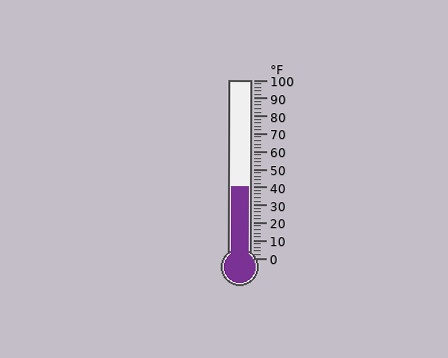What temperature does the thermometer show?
The thermometer shows approximately 40°F.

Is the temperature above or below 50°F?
The temperature is below 50°F.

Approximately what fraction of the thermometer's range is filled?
The thermometer is filled to approximately 40% of its range.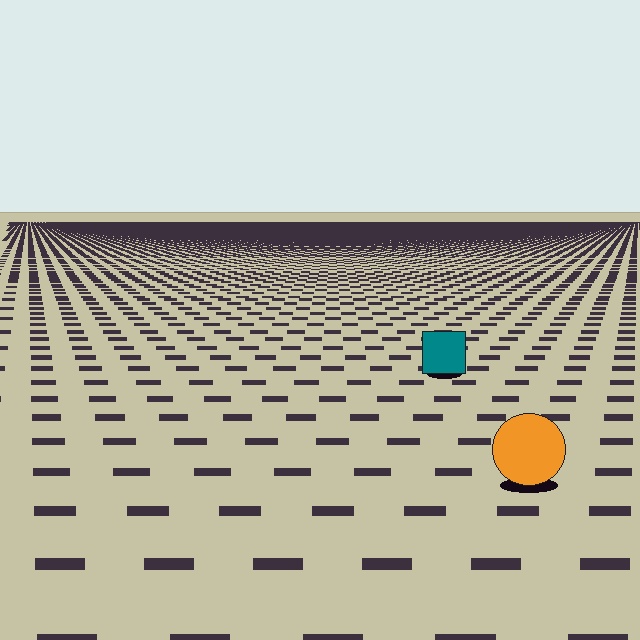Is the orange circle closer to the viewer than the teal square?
Yes. The orange circle is closer — you can tell from the texture gradient: the ground texture is coarser near it.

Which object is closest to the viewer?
The orange circle is closest. The texture marks near it are larger and more spread out.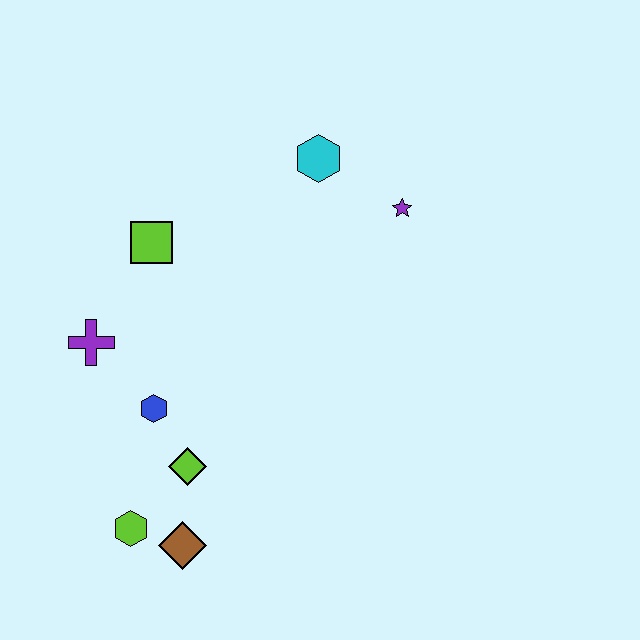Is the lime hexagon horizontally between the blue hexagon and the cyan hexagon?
No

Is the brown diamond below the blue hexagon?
Yes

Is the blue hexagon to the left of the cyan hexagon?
Yes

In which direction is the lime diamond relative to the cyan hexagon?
The lime diamond is below the cyan hexagon.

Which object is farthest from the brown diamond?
The cyan hexagon is farthest from the brown diamond.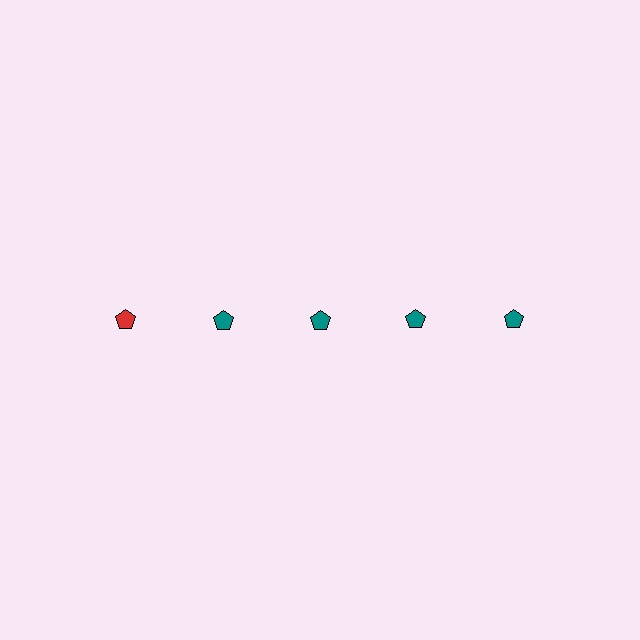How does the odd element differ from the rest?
It has a different color: red instead of teal.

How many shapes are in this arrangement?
There are 5 shapes arranged in a grid pattern.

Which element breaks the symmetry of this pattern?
The red pentagon in the top row, leftmost column breaks the symmetry. All other shapes are teal pentagons.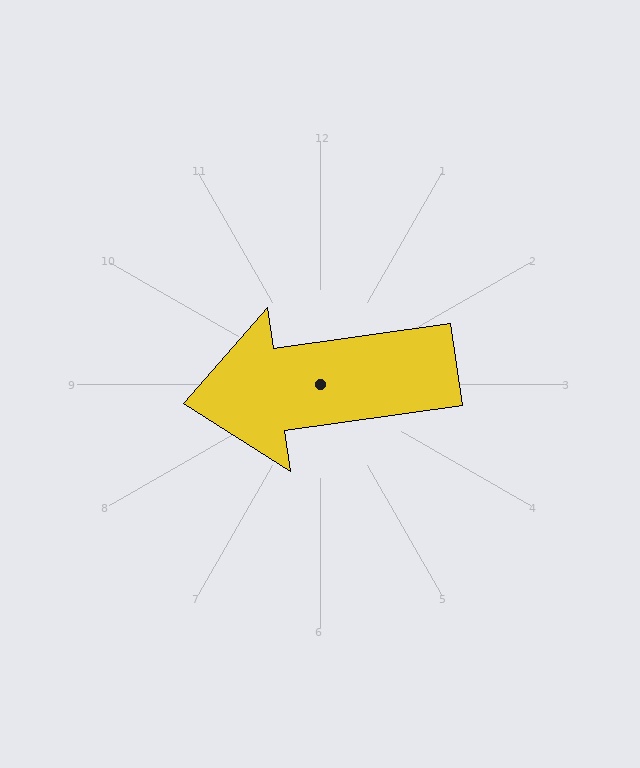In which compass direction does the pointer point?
West.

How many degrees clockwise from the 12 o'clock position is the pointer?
Approximately 262 degrees.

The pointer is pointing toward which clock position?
Roughly 9 o'clock.